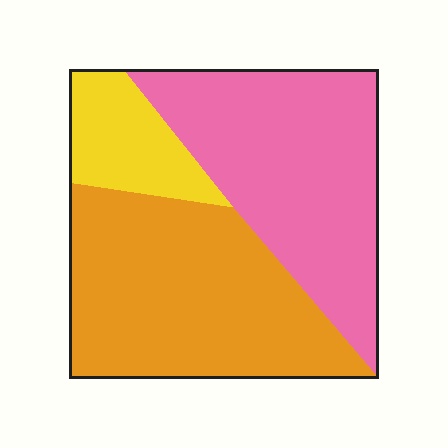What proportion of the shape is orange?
Orange covers 45% of the shape.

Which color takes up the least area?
Yellow, at roughly 15%.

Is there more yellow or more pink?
Pink.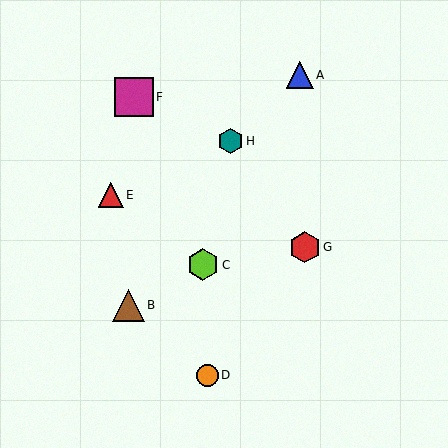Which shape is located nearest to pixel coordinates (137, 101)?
The magenta square (labeled F) at (134, 97) is nearest to that location.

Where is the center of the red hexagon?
The center of the red hexagon is at (305, 247).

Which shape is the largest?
The magenta square (labeled F) is the largest.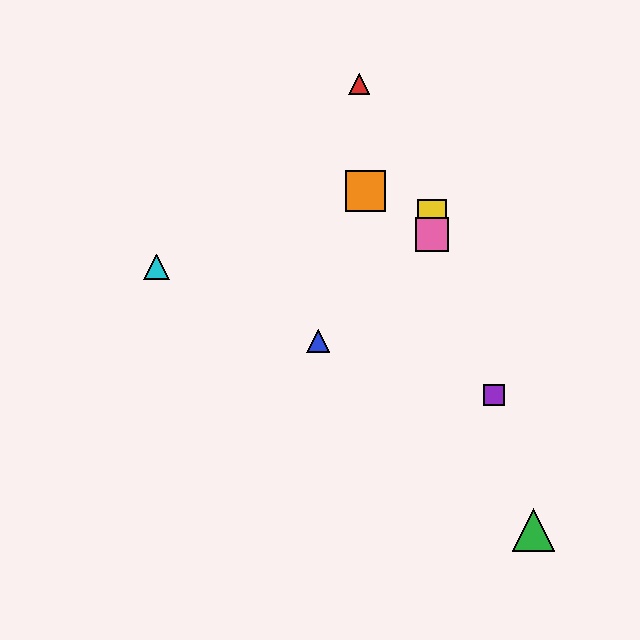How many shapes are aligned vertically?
2 shapes (the yellow square, the pink square) are aligned vertically.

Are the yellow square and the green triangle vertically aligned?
No, the yellow square is at x≈432 and the green triangle is at x≈533.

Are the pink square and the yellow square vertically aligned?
Yes, both are at x≈432.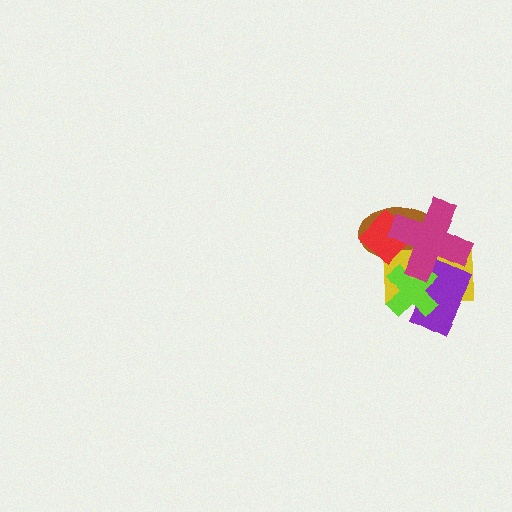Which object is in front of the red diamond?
The magenta cross is in front of the red diamond.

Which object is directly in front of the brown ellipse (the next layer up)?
The yellow rectangle is directly in front of the brown ellipse.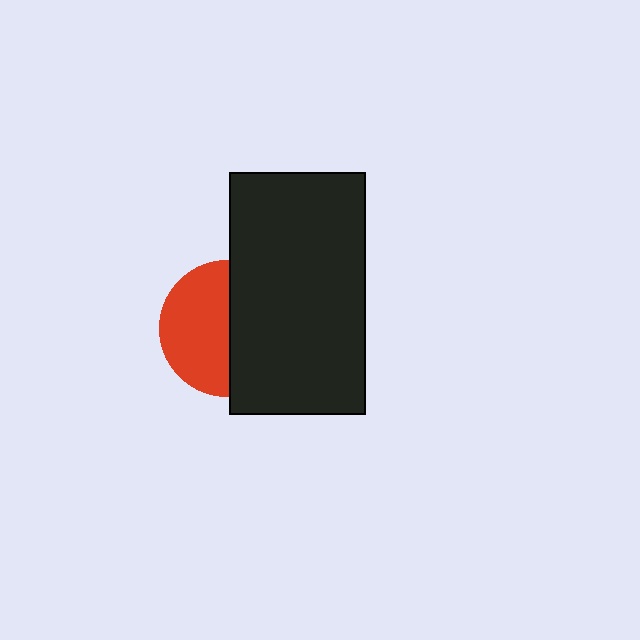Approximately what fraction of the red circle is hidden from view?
Roughly 48% of the red circle is hidden behind the black rectangle.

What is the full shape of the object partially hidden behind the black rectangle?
The partially hidden object is a red circle.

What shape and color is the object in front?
The object in front is a black rectangle.